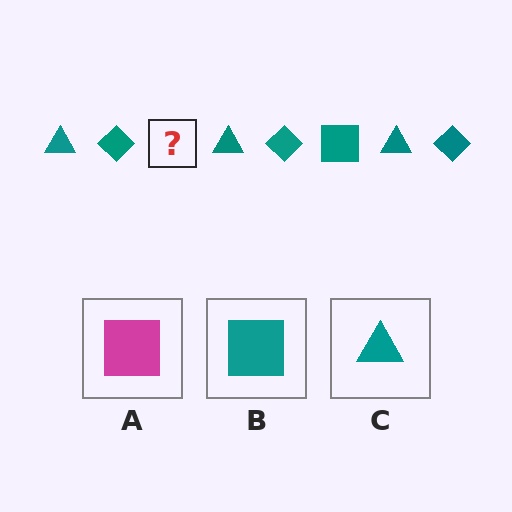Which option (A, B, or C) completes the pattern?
B.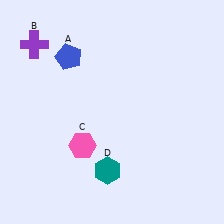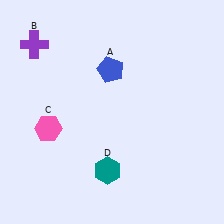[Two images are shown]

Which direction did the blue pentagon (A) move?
The blue pentagon (A) moved right.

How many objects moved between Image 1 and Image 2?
2 objects moved between the two images.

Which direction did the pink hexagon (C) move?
The pink hexagon (C) moved left.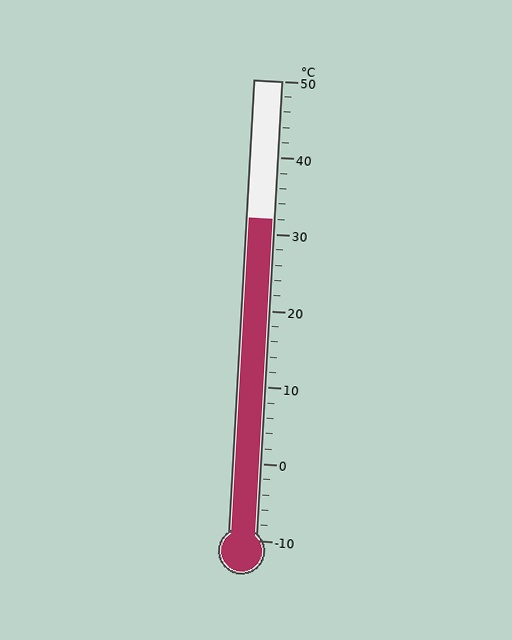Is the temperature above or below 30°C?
The temperature is above 30°C.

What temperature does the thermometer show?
The thermometer shows approximately 32°C.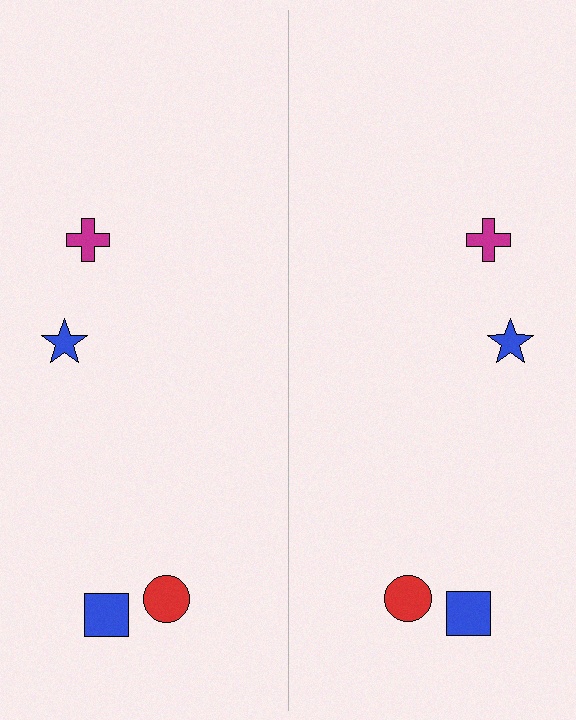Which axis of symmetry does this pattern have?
The pattern has a vertical axis of symmetry running through the center of the image.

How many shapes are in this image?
There are 8 shapes in this image.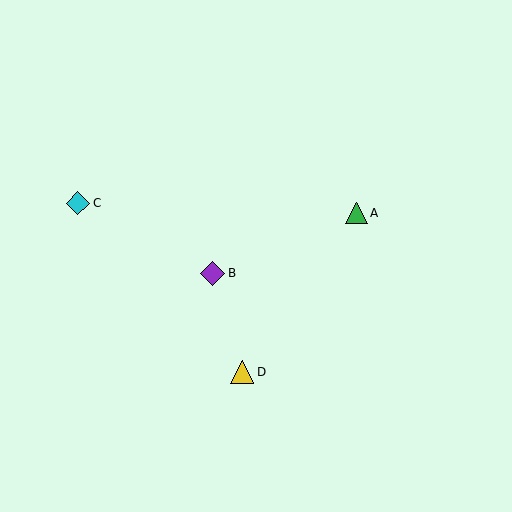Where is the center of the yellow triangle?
The center of the yellow triangle is at (242, 372).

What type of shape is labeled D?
Shape D is a yellow triangle.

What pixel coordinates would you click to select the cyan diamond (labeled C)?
Click at (78, 203) to select the cyan diamond C.